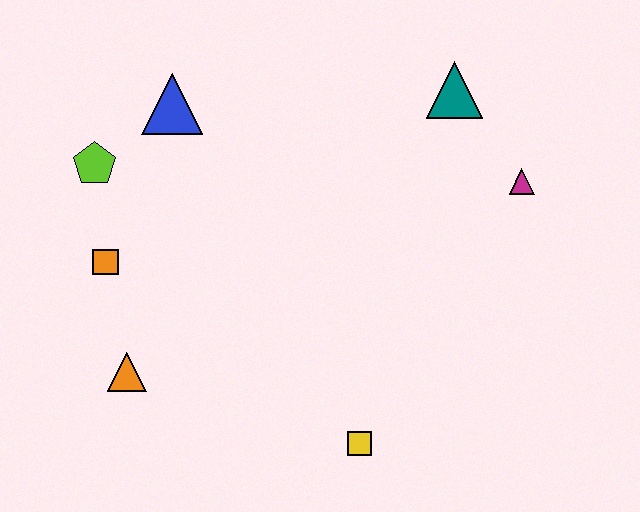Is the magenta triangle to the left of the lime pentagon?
No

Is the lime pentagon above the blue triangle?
No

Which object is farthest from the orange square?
The magenta triangle is farthest from the orange square.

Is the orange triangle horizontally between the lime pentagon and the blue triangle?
Yes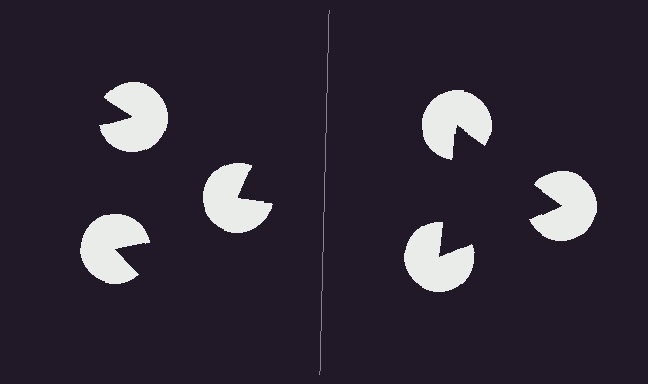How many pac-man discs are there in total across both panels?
6 — 3 on each side.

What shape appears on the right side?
An illusory triangle.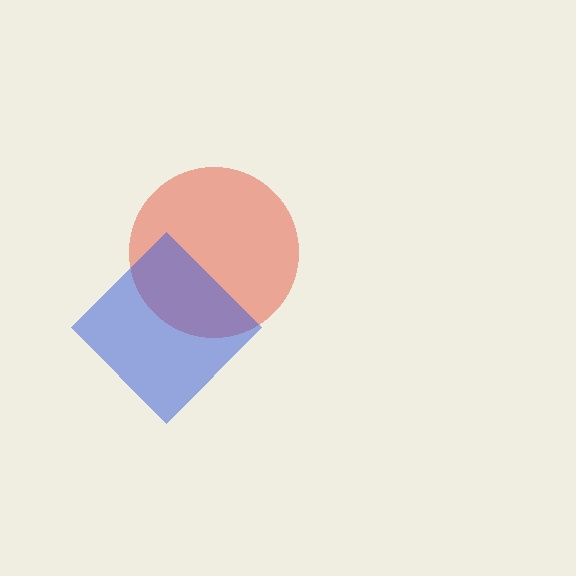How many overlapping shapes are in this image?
There are 2 overlapping shapes in the image.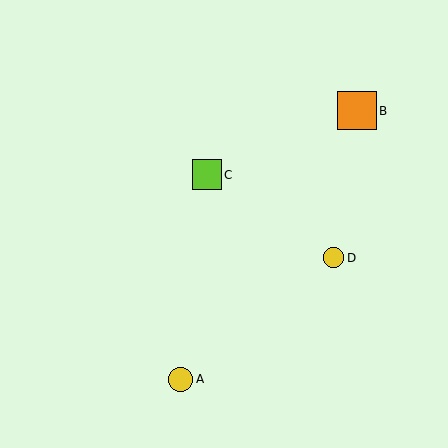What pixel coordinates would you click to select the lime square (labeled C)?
Click at (207, 175) to select the lime square C.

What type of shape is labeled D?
Shape D is a yellow circle.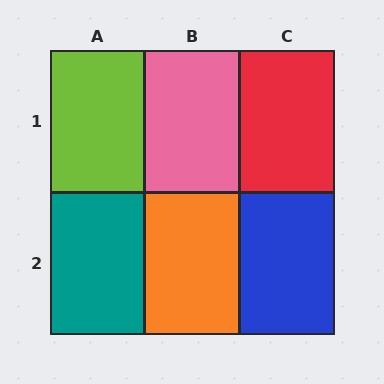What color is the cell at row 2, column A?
Teal.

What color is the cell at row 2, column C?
Blue.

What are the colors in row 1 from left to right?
Lime, pink, red.